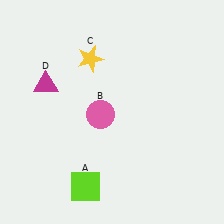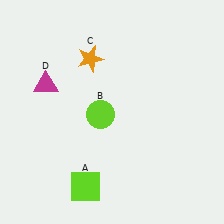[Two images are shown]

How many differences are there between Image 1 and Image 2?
There are 2 differences between the two images.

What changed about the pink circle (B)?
In Image 1, B is pink. In Image 2, it changed to lime.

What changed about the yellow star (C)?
In Image 1, C is yellow. In Image 2, it changed to orange.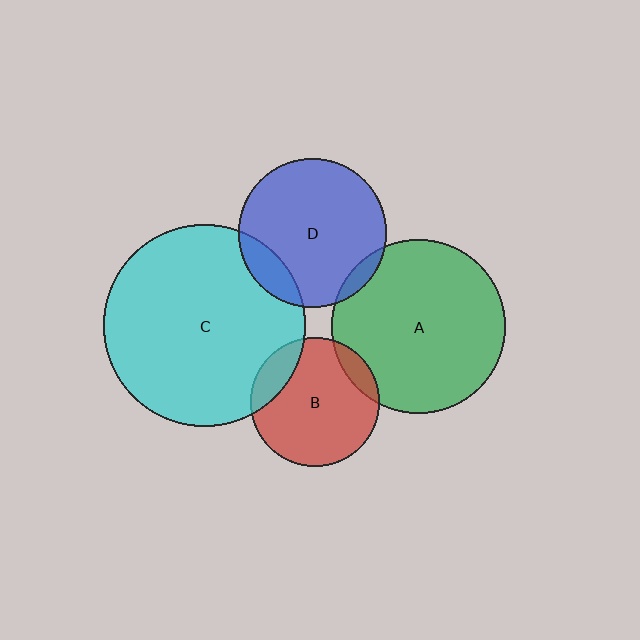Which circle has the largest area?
Circle C (cyan).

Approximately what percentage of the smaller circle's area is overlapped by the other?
Approximately 15%.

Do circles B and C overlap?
Yes.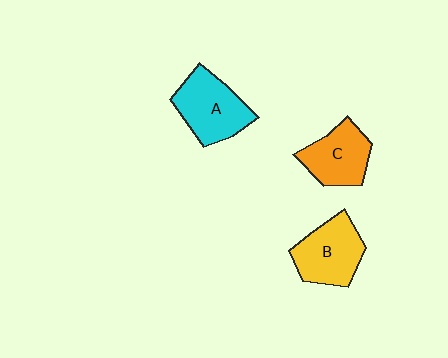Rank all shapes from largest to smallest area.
From largest to smallest: A (cyan), B (yellow), C (orange).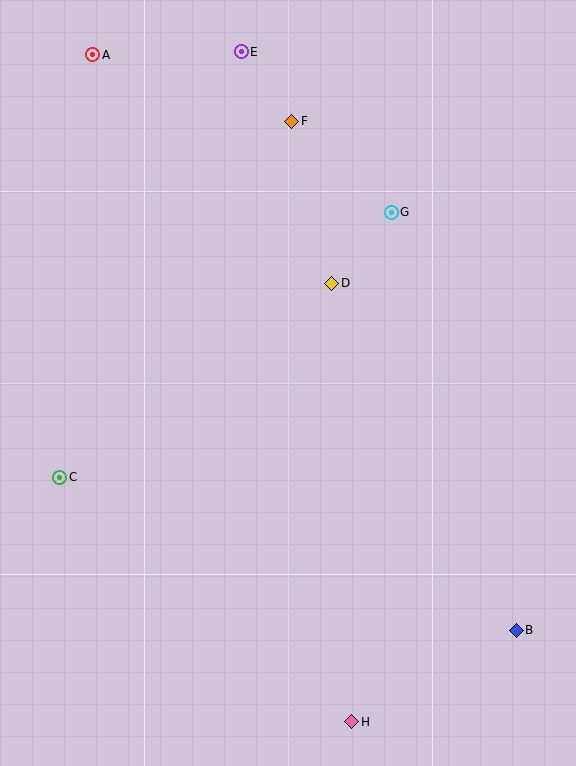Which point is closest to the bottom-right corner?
Point B is closest to the bottom-right corner.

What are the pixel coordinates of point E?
Point E is at (241, 52).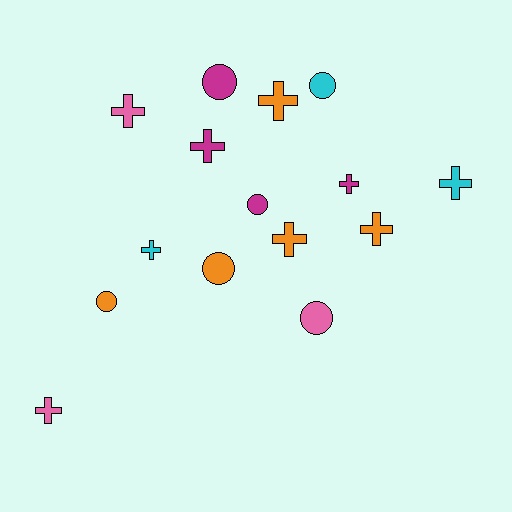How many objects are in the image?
There are 15 objects.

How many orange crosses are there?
There are 3 orange crosses.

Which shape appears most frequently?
Cross, with 9 objects.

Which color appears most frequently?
Orange, with 5 objects.